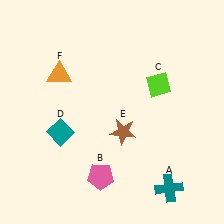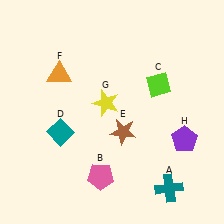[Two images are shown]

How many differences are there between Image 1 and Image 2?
There are 2 differences between the two images.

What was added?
A yellow star (G), a purple pentagon (H) were added in Image 2.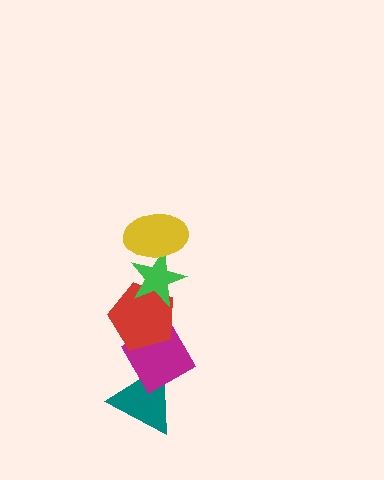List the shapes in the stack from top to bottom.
From top to bottom: the yellow ellipse, the green star, the red pentagon, the magenta diamond, the teal triangle.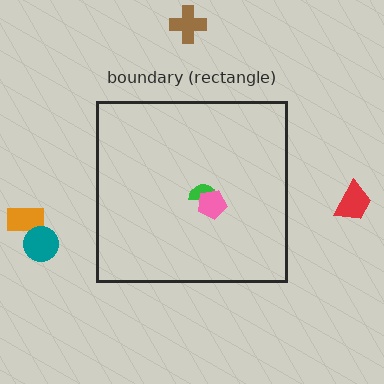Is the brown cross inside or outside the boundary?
Outside.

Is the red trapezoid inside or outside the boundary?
Outside.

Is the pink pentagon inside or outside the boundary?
Inside.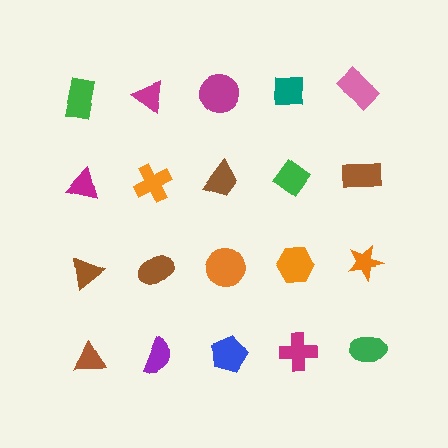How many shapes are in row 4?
5 shapes.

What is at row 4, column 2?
A purple semicircle.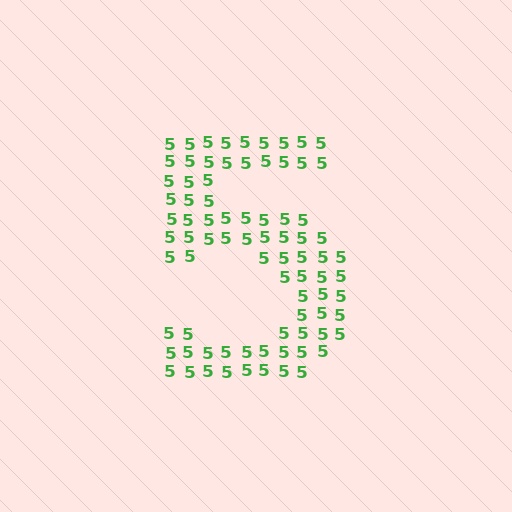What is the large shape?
The large shape is the digit 5.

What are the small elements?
The small elements are digit 5's.